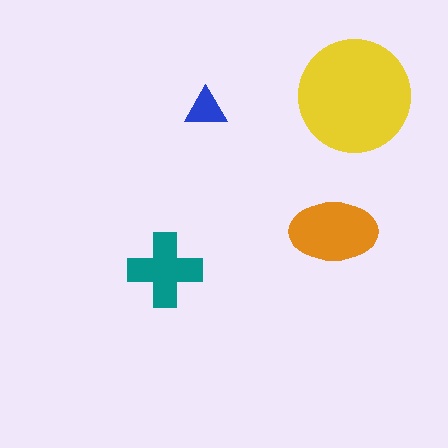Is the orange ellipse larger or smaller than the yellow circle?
Smaller.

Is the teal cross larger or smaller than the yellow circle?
Smaller.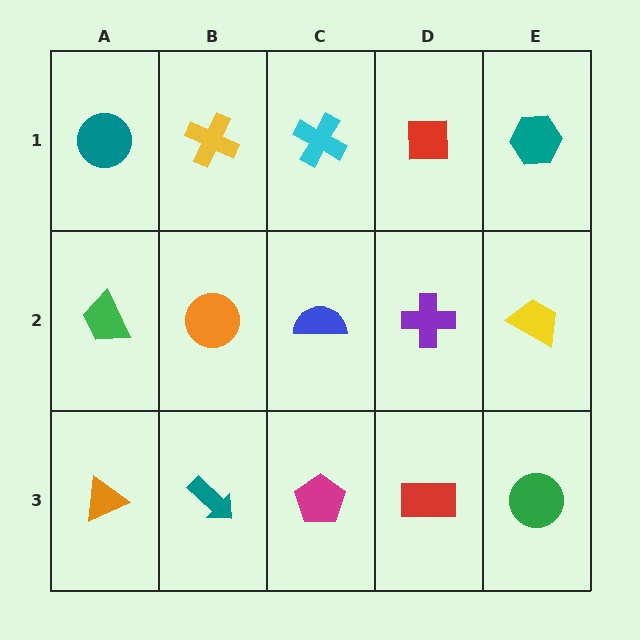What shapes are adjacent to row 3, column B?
An orange circle (row 2, column B), an orange triangle (row 3, column A), a magenta pentagon (row 3, column C).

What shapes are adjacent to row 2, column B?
A yellow cross (row 1, column B), a teal arrow (row 3, column B), a green trapezoid (row 2, column A), a blue semicircle (row 2, column C).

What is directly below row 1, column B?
An orange circle.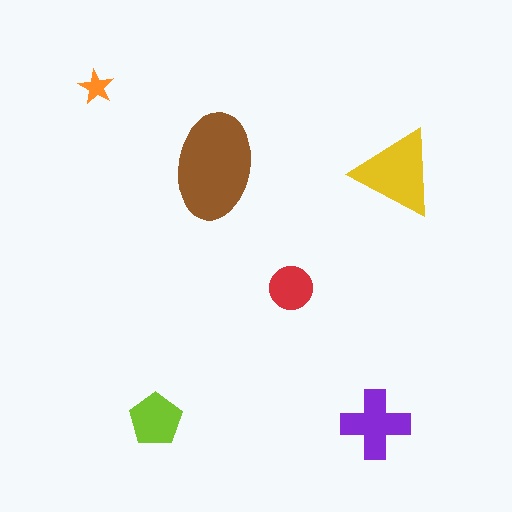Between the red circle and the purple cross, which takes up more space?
The purple cross.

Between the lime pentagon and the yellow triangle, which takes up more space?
The yellow triangle.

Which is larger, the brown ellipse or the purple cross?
The brown ellipse.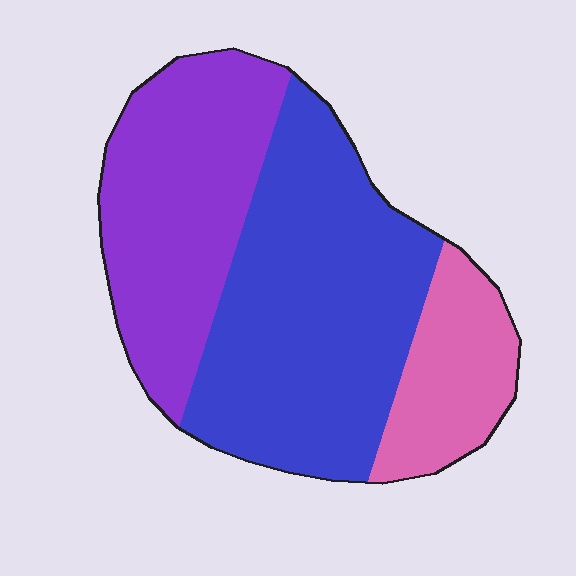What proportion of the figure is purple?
Purple takes up about one third (1/3) of the figure.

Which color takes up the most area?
Blue, at roughly 50%.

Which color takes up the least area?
Pink, at roughly 15%.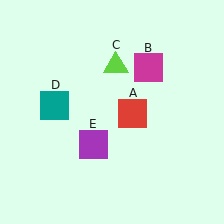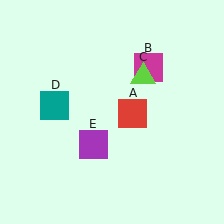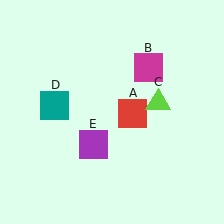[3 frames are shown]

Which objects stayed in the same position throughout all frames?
Red square (object A) and magenta square (object B) and teal square (object D) and purple square (object E) remained stationary.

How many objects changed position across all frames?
1 object changed position: lime triangle (object C).